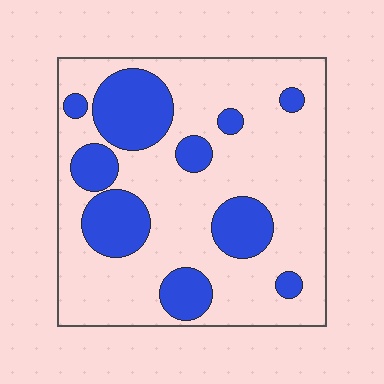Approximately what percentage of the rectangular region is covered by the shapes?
Approximately 25%.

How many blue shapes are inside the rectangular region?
10.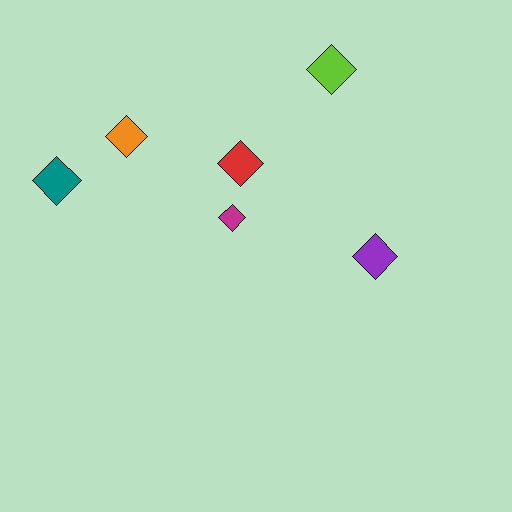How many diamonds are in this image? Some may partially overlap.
There are 6 diamonds.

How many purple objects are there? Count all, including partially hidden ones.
There is 1 purple object.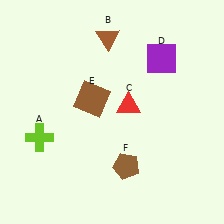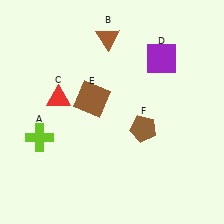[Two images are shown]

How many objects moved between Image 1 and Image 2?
2 objects moved between the two images.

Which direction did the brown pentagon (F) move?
The brown pentagon (F) moved up.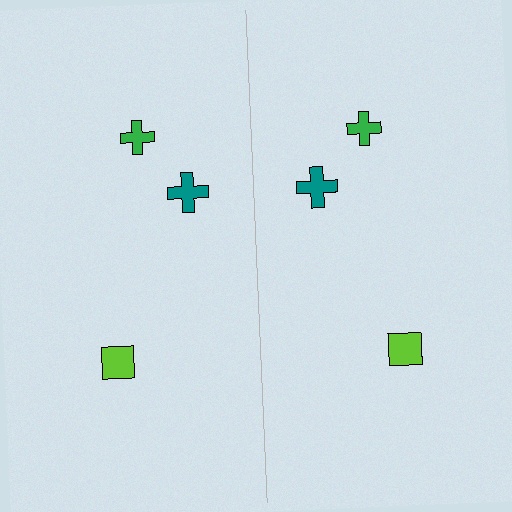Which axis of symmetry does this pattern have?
The pattern has a vertical axis of symmetry running through the center of the image.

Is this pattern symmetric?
Yes, this pattern has bilateral (reflection) symmetry.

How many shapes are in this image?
There are 6 shapes in this image.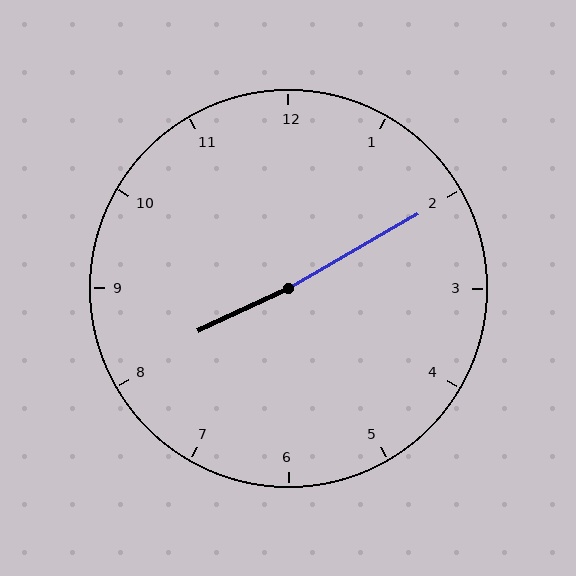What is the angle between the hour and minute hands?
Approximately 175 degrees.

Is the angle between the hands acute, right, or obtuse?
It is obtuse.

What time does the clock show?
8:10.